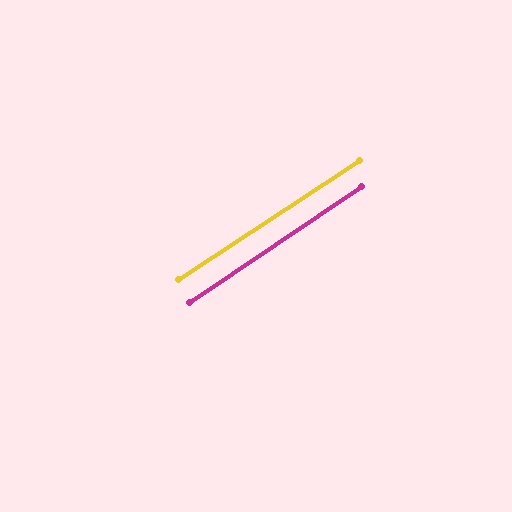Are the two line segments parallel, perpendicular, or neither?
Parallel — their directions differ by only 0.3°.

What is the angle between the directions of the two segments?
Approximately 0 degrees.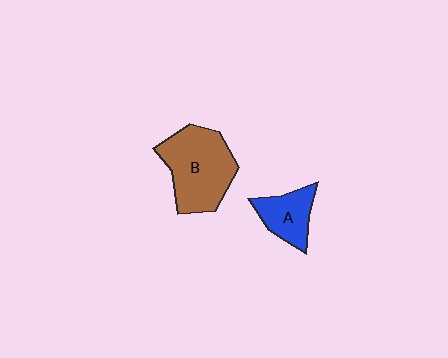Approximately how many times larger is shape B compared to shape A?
Approximately 1.9 times.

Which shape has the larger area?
Shape B (brown).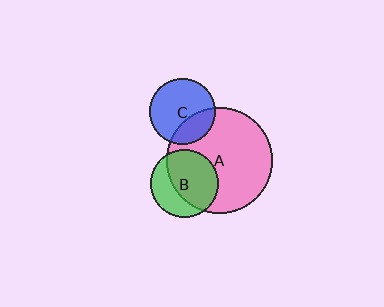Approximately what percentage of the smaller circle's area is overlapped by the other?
Approximately 65%.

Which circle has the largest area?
Circle A (pink).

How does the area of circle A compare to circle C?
Approximately 2.6 times.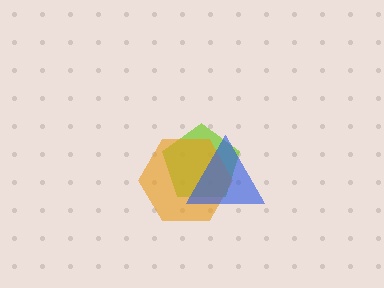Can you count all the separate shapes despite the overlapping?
Yes, there are 3 separate shapes.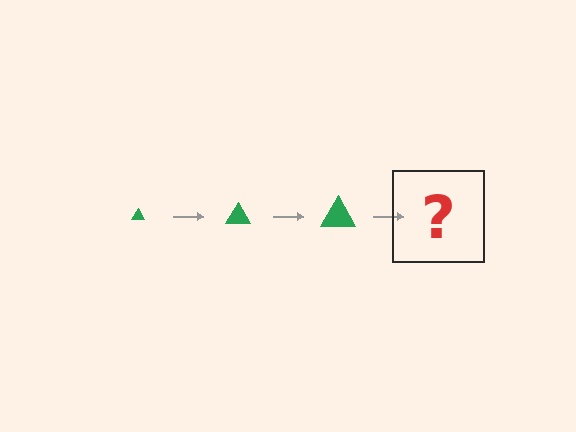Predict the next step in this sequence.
The next step is a green triangle, larger than the previous one.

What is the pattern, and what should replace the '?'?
The pattern is that the triangle gets progressively larger each step. The '?' should be a green triangle, larger than the previous one.